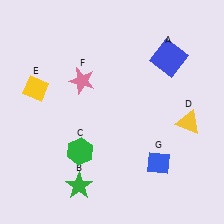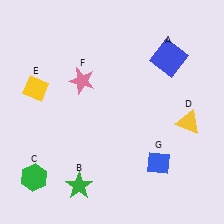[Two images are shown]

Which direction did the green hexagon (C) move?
The green hexagon (C) moved left.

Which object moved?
The green hexagon (C) moved left.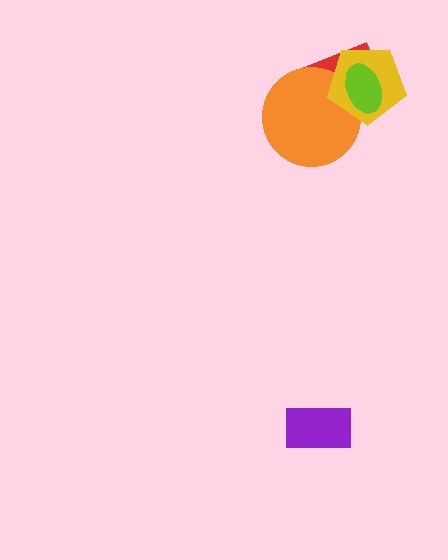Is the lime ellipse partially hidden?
No, no other shape covers it.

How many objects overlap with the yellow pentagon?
3 objects overlap with the yellow pentagon.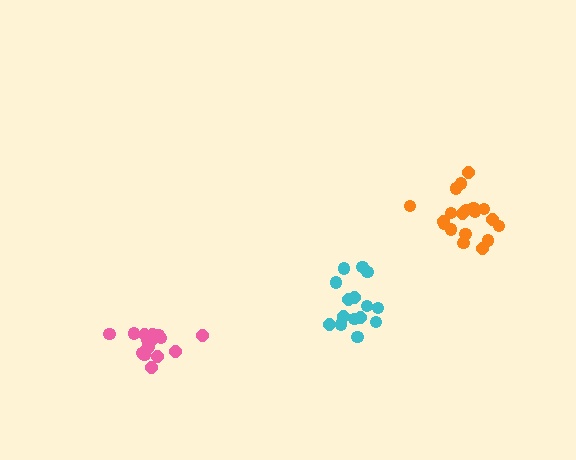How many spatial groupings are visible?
There are 3 spatial groupings.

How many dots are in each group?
Group 1: 19 dots, Group 2: 17 dots, Group 3: 15 dots (51 total).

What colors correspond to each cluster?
The clusters are colored: orange, pink, cyan.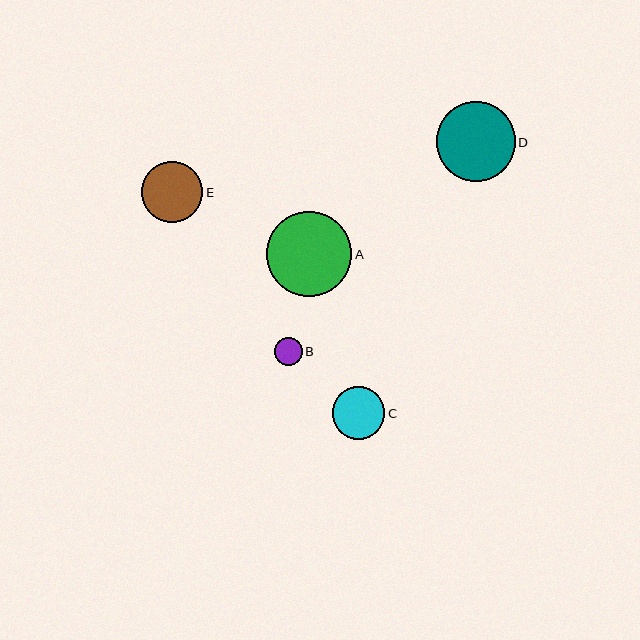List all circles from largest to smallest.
From largest to smallest: A, D, E, C, B.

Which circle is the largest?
Circle A is the largest with a size of approximately 85 pixels.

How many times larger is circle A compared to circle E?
Circle A is approximately 1.4 times the size of circle E.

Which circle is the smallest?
Circle B is the smallest with a size of approximately 28 pixels.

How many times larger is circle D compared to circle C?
Circle D is approximately 1.5 times the size of circle C.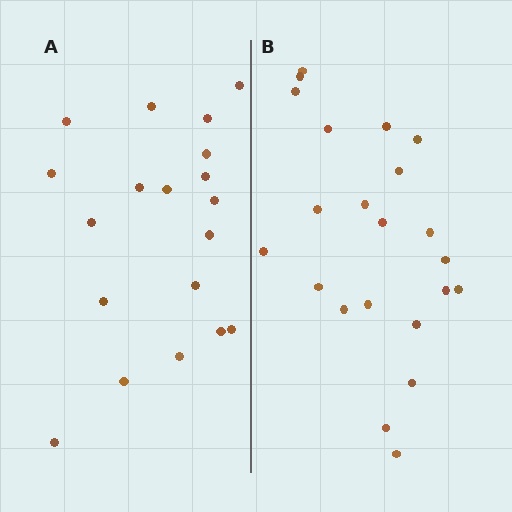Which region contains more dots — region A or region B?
Region B (the right region) has more dots.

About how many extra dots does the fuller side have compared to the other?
Region B has just a few more — roughly 2 or 3 more dots than region A.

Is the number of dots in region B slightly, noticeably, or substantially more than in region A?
Region B has only slightly more — the two regions are fairly close. The ratio is roughly 1.2 to 1.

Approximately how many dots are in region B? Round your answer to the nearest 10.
About 20 dots. (The exact count is 22, which rounds to 20.)